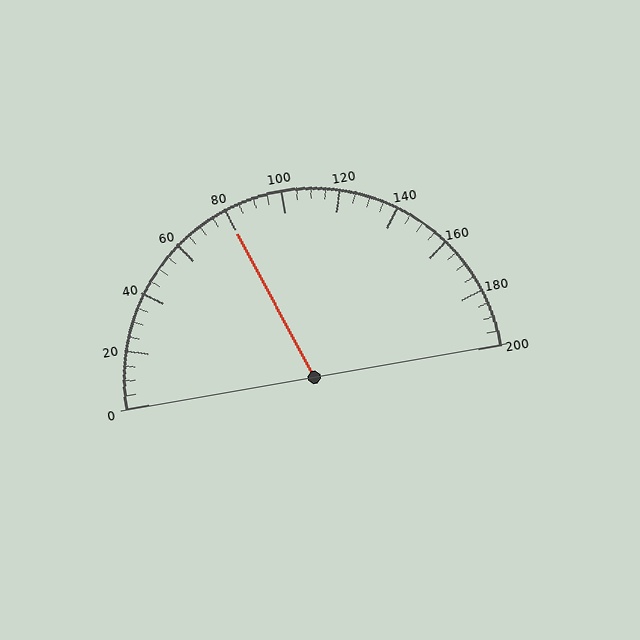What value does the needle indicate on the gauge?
The needle indicates approximately 80.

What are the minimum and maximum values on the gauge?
The gauge ranges from 0 to 200.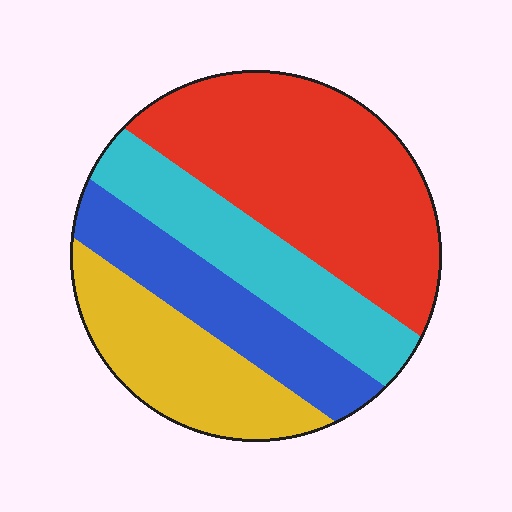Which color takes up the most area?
Red, at roughly 40%.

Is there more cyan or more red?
Red.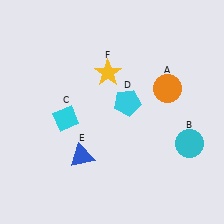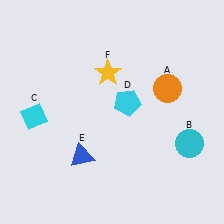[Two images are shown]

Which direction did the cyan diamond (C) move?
The cyan diamond (C) moved left.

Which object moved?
The cyan diamond (C) moved left.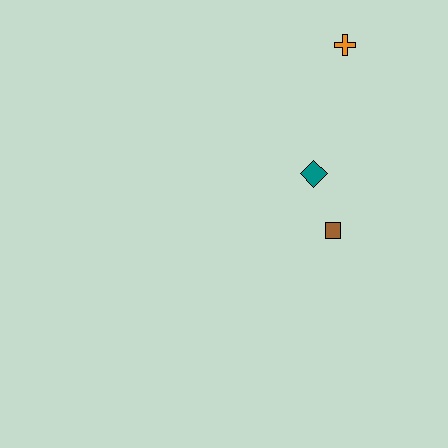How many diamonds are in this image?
There is 1 diamond.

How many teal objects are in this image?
There is 1 teal object.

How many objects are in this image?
There are 3 objects.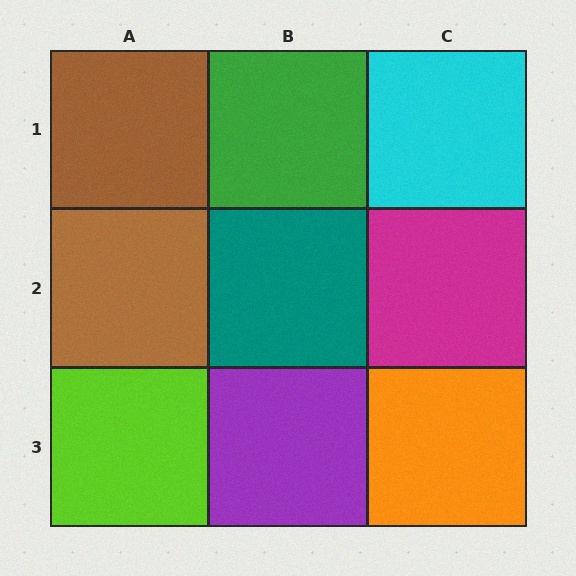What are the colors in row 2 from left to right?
Brown, teal, magenta.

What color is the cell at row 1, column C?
Cyan.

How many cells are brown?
2 cells are brown.